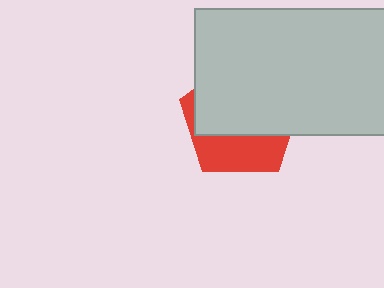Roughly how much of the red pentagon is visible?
A small part of it is visible (roughly 36%).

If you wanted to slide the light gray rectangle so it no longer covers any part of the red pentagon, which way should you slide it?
Slide it up — that is the most direct way to separate the two shapes.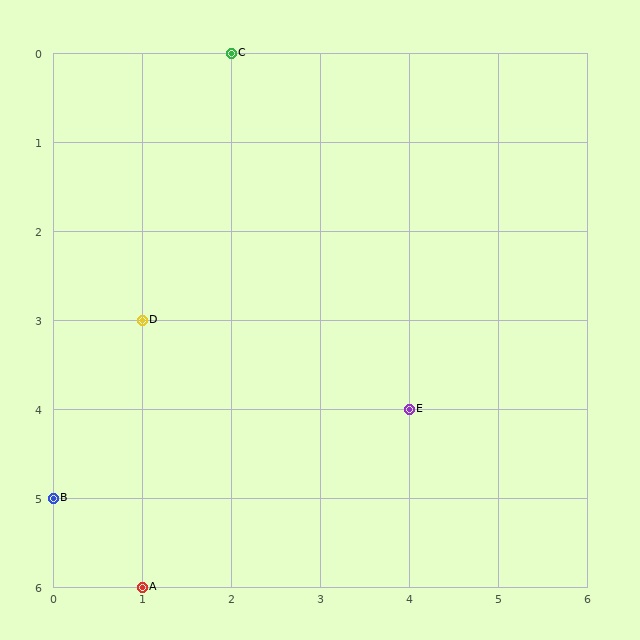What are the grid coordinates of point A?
Point A is at grid coordinates (1, 6).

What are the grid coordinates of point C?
Point C is at grid coordinates (2, 0).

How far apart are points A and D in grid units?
Points A and D are 3 rows apart.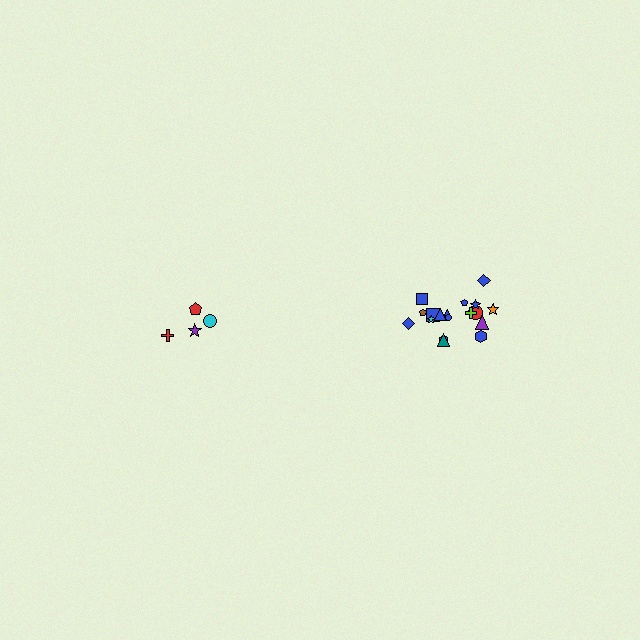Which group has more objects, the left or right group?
The right group.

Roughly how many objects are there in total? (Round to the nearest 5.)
Roughly 20 objects in total.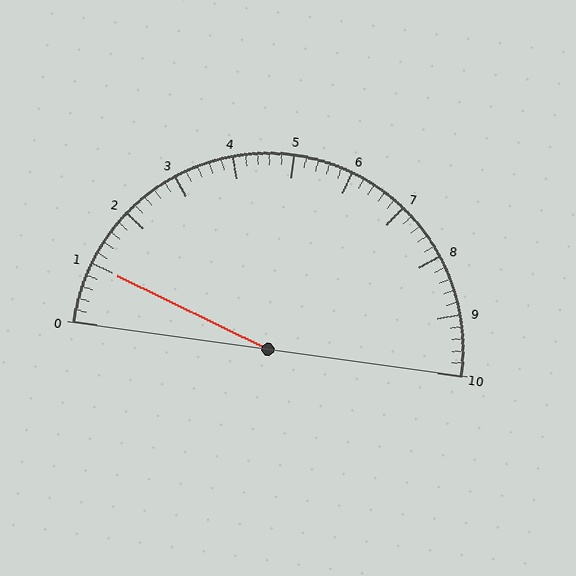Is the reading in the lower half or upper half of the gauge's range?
The reading is in the lower half of the range (0 to 10).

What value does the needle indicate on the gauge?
The needle indicates approximately 1.0.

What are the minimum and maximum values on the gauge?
The gauge ranges from 0 to 10.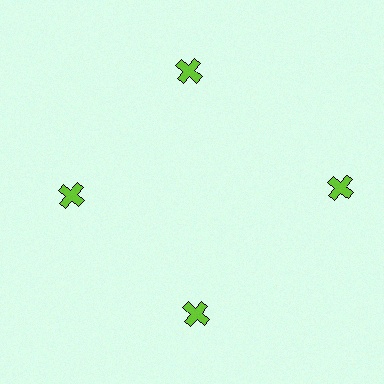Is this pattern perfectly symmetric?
No. The 4 lime crosses are arranged in a ring, but one element near the 3 o'clock position is pushed outward from the center, breaking the 4-fold rotational symmetry.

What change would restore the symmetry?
The symmetry would be restored by moving it inward, back onto the ring so that all 4 crosses sit at equal angles and equal distance from the center.